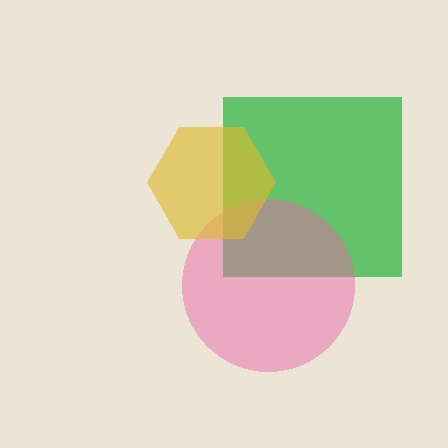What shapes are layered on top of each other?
The layered shapes are: a green square, a pink circle, a yellow hexagon.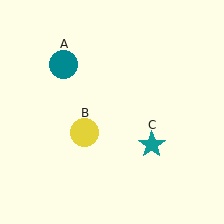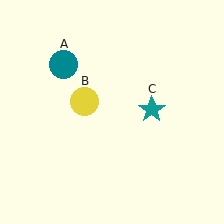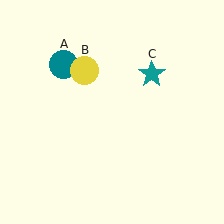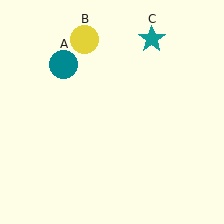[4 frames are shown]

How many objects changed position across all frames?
2 objects changed position: yellow circle (object B), teal star (object C).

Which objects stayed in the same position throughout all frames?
Teal circle (object A) remained stationary.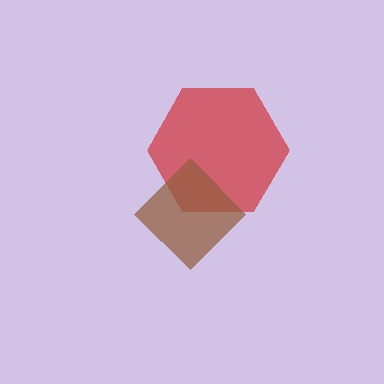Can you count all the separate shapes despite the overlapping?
Yes, there are 2 separate shapes.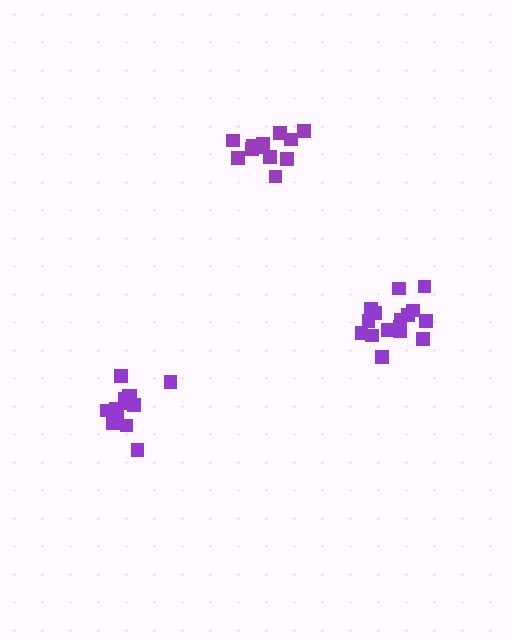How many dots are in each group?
Group 1: 14 dots, Group 2: 12 dots, Group 3: 16 dots (42 total).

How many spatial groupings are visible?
There are 3 spatial groupings.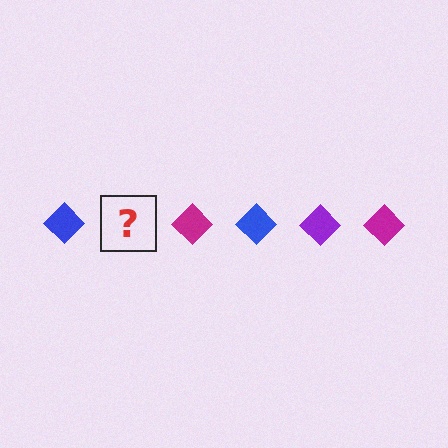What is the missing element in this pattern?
The missing element is a purple diamond.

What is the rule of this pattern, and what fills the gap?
The rule is that the pattern cycles through blue, purple, magenta diamonds. The gap should be filled with a purple diamond.